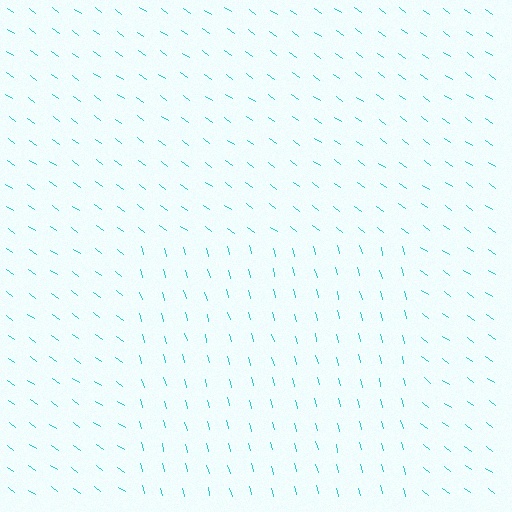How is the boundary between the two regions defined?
The boundary is defined purely by a change in line orientation (approximately 38 degrees difference). All lines are the same color and thickness.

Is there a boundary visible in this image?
Yes, there is a texture boundary formed by a change in line orientation.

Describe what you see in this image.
The image is filled with small cyan line segments. A rectangle region in the image has lines oriented differently from the surrounding lines, creating a visible texture boundary.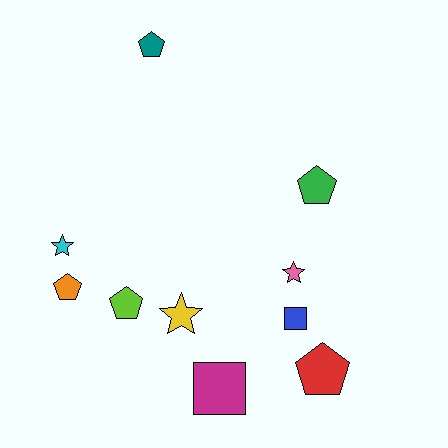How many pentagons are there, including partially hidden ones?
There are 5 pentagons.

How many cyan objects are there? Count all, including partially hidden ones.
There is 1 cyan object.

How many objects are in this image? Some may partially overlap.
There are 10 objects.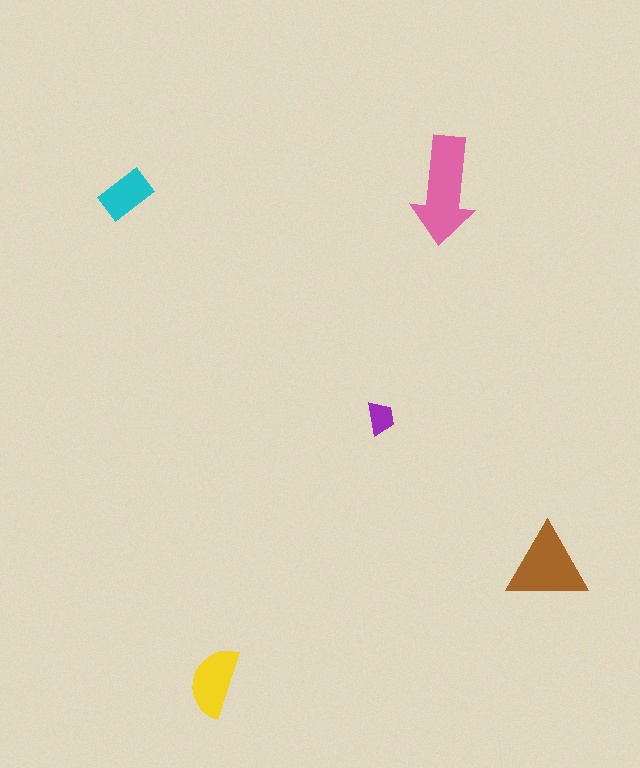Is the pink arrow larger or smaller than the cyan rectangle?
Larger.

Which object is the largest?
The pink arrow.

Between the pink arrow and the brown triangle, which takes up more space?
The pink arrow.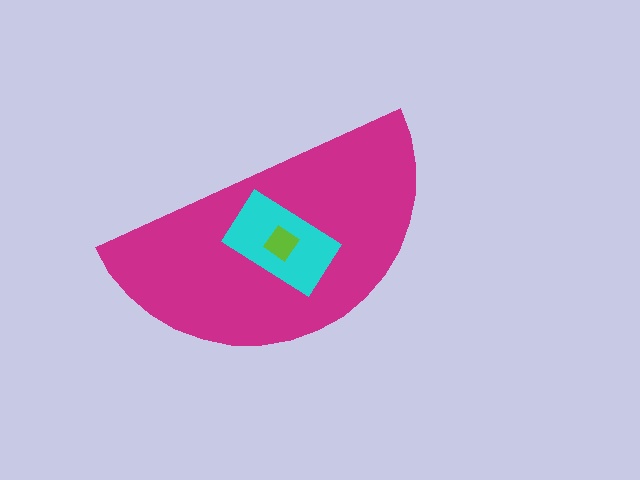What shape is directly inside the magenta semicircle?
The cyan rectangle.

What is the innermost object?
The lime diamond.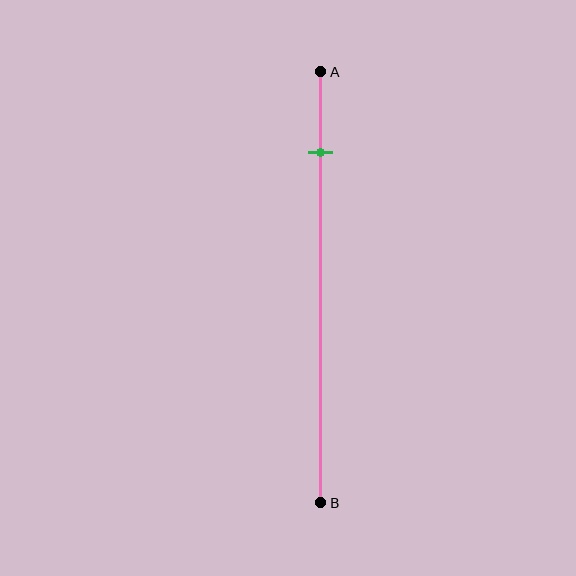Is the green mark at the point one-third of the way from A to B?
No, the mark is at about 20% from A, not at the 33% one-third point.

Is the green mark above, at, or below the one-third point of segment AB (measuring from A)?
The green mark is above the one-third point of segment AB.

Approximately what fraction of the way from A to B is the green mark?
The green mark is approximately 20% of the way from A to B.